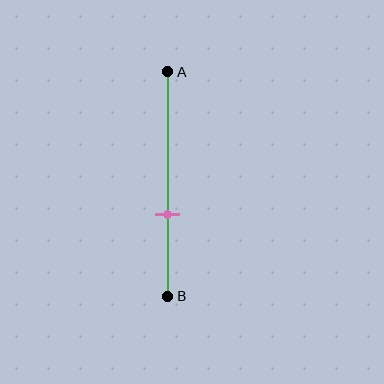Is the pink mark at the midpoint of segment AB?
No, the mark is at about 65% from A, not at the 50% midpoint.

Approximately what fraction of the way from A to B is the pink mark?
The pink mark is approximately 65% of the way from A to B.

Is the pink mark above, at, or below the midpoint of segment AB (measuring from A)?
The pink mark is below the midpoint of segment AB.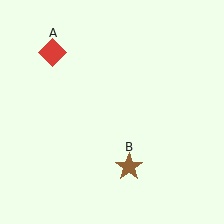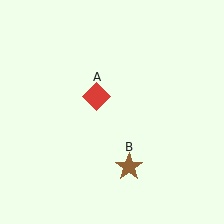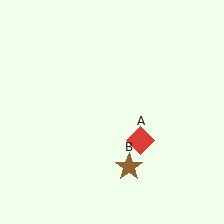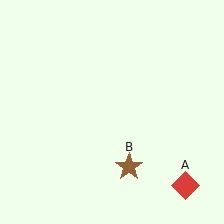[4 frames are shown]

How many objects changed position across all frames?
1 object changed position: red diamond (object A).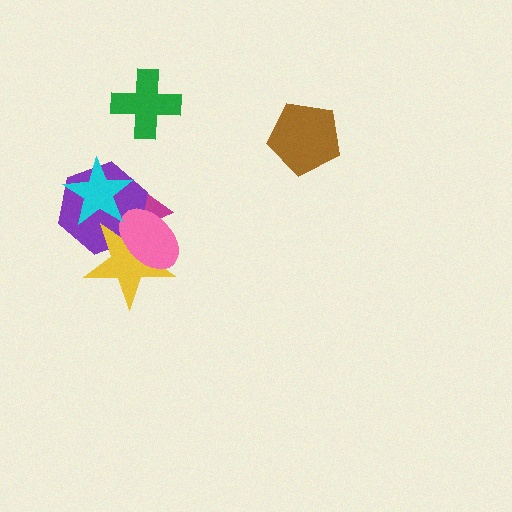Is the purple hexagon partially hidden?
Yes, it is partially covered by another shape.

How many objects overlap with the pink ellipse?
3 objects overlap with the pink ellipse.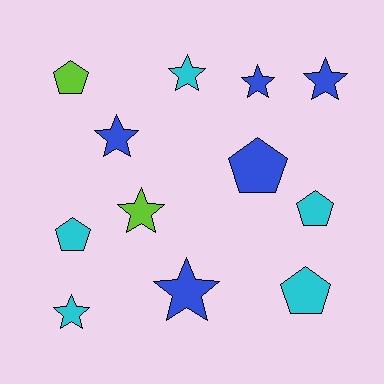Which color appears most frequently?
Blue, with 5 objects.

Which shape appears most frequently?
Star, with 7 objects.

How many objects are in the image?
There are 12 objects.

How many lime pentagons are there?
There is 1 lime pentagon.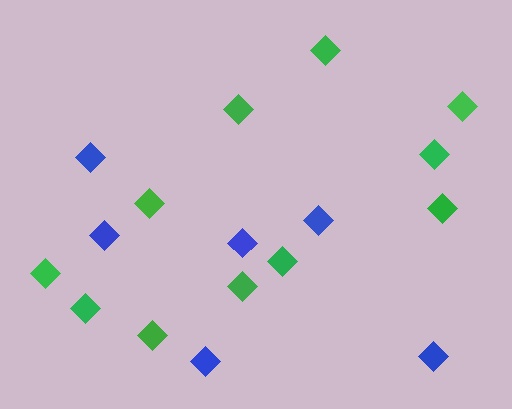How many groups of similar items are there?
There are 2 groups: one group of green diamonds (11) and one group of blue diamonds (6).